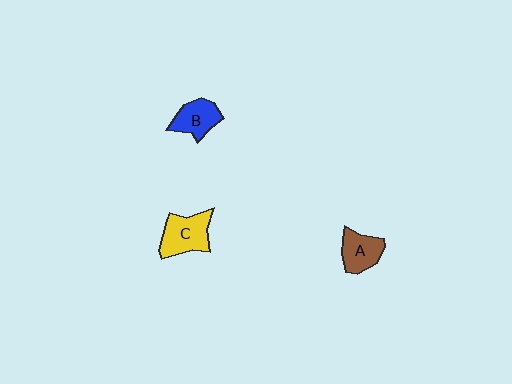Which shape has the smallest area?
Shape B (blue).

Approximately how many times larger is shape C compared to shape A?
Approximately 1.3 times.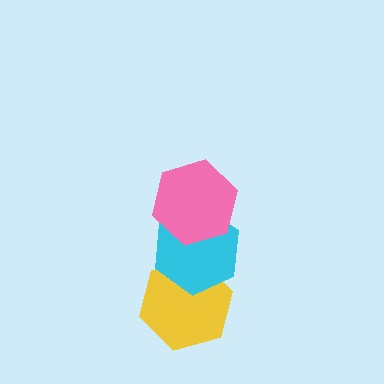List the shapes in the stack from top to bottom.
From top to bottom: the pink hexagon, the cyan hexagon, the yellow hexagon.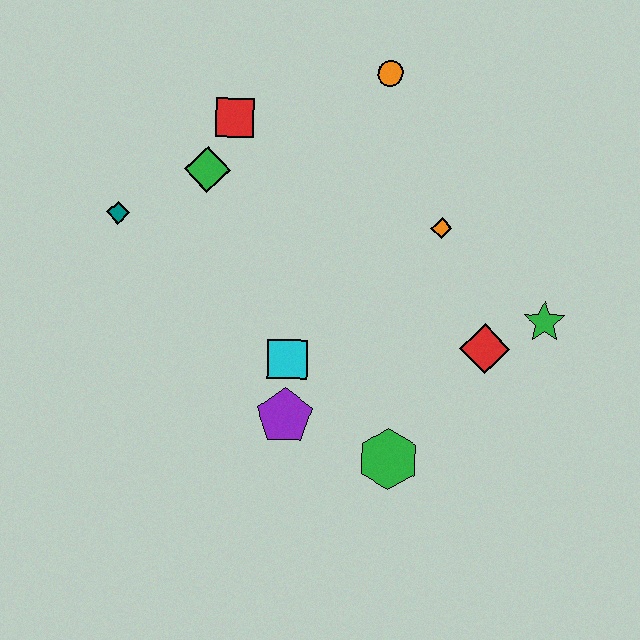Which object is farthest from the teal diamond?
The green star is farthest from the teal diamond.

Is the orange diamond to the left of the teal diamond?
No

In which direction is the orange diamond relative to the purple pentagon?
The orange diamond is above the purple pentagon.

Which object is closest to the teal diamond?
The green diamond is closest to the teal diamond.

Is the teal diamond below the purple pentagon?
No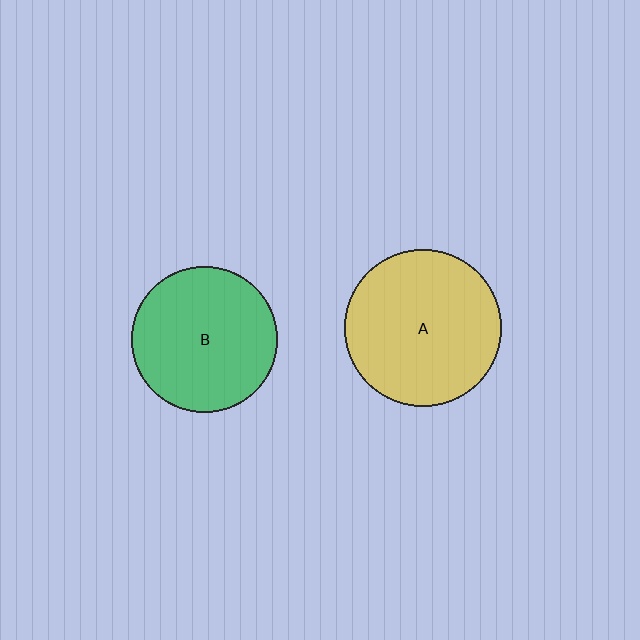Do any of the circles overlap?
No, none of the circles overlap.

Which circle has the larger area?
Circle A (yellow).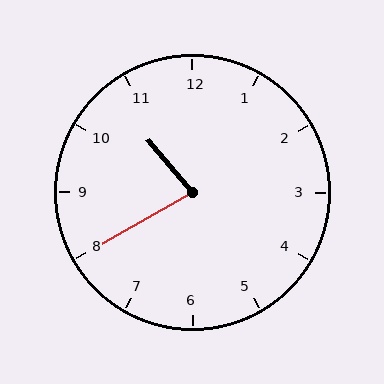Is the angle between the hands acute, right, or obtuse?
It is acute.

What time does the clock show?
10:40.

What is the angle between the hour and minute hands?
Approximately 80 degrees.